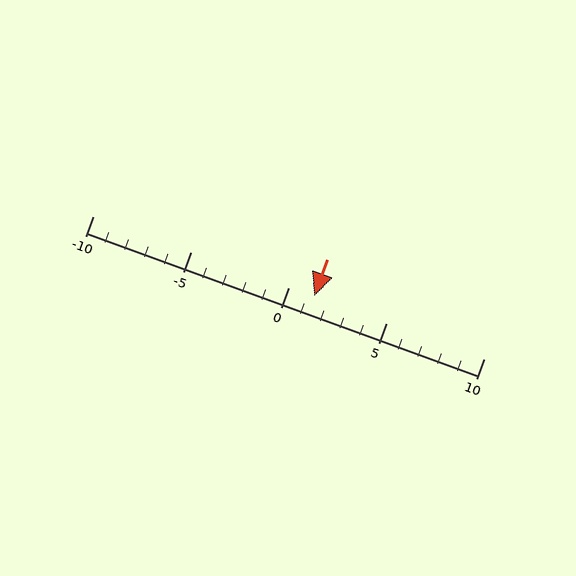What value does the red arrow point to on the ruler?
The red arrow points to approximately 1.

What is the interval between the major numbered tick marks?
The major tick marks are spaced 5 units apart.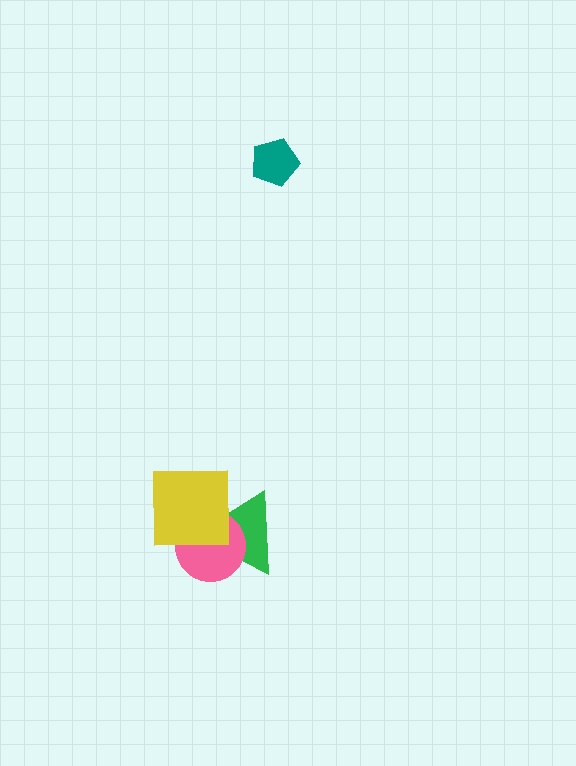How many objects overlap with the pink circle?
2 objects overlap with the pink circle.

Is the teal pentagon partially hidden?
No, no other shape covers it.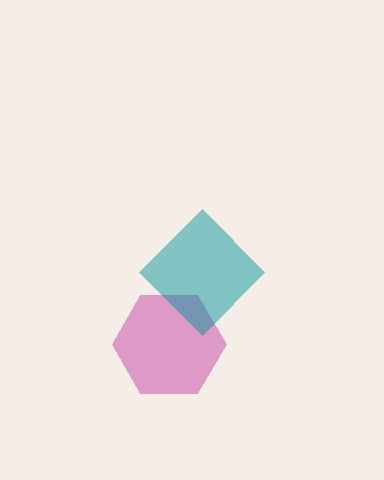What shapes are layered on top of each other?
The layered shapes are: a magenta hexagon, a teal diamond.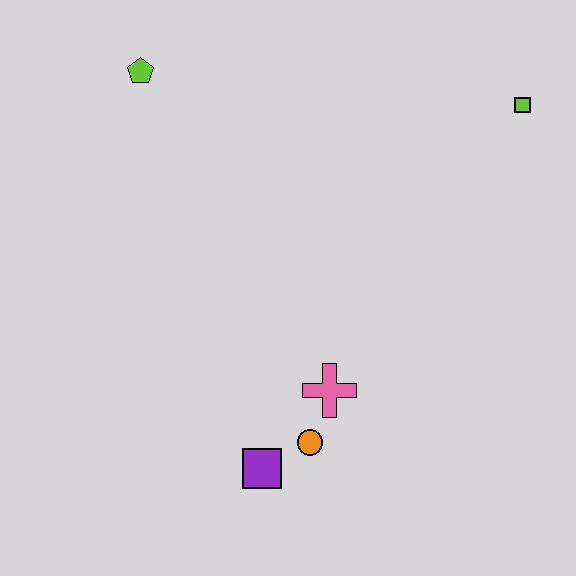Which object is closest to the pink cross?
The orange circle is closest to the pink cross.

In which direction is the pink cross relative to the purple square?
The pink cross is above the purple square.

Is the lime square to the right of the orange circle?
Yes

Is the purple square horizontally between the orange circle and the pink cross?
No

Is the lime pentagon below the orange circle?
No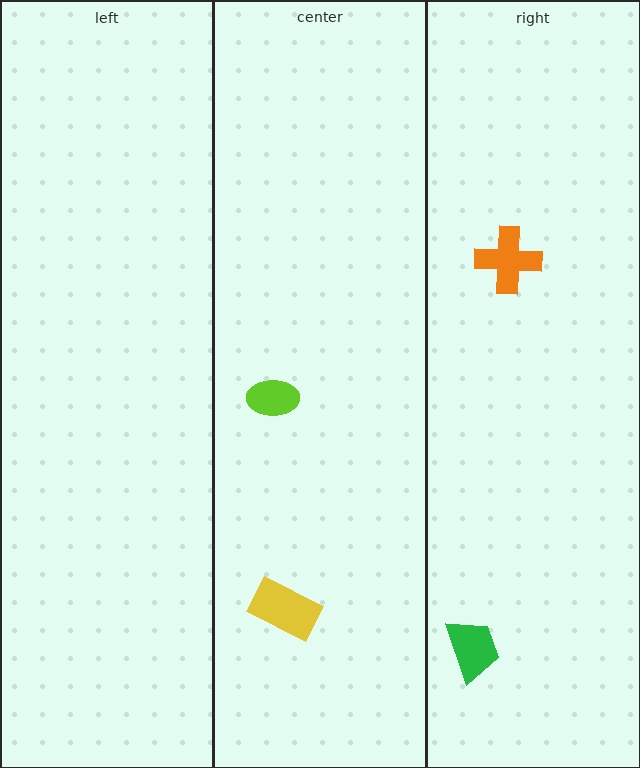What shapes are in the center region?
The lime ellipse, the yellow rectangle.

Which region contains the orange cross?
The right region.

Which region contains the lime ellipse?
The center region.